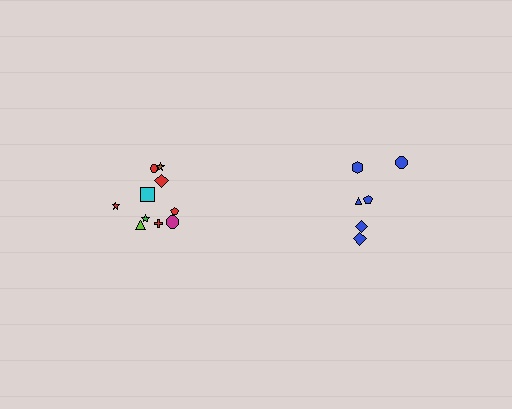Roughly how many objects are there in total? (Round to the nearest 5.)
Roughly 15 objects in total.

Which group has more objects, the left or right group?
The left group.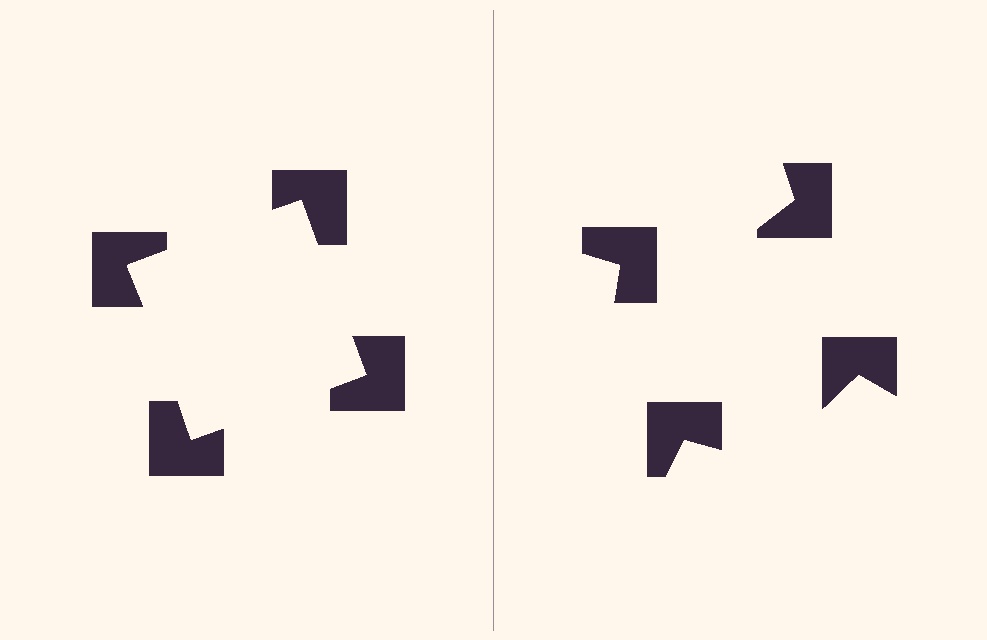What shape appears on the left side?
An illusory square.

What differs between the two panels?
The notched squares are positioned identically on both sides; only the wedge orientations differ. On the left they align to a square; on the right they are misaligned.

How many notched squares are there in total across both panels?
8 — 4 on each side.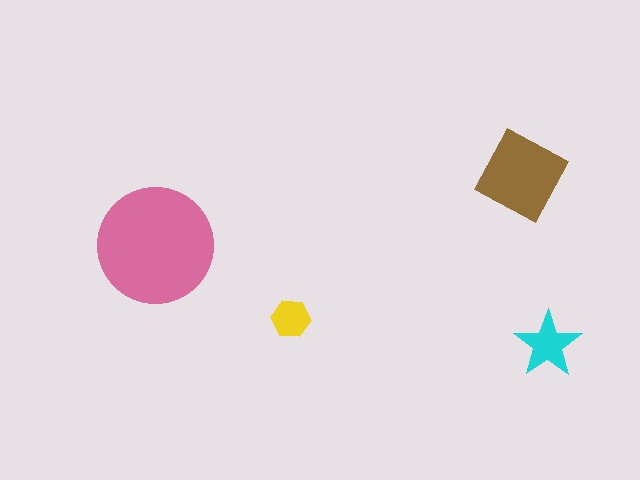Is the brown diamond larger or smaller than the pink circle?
Smaller.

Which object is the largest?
The pink circle.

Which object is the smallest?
The yellow hexagon.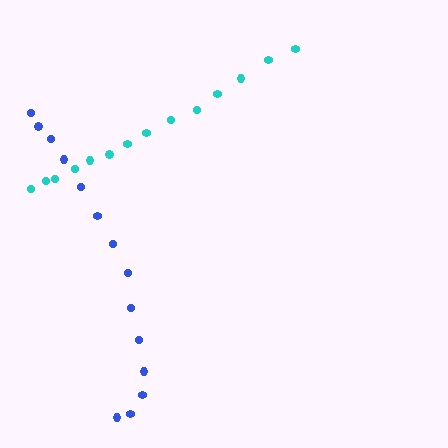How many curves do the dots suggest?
There are 2 distinct paths.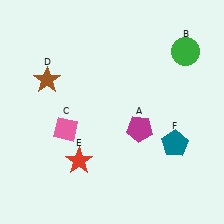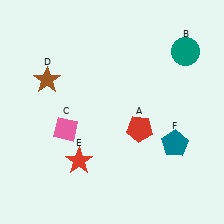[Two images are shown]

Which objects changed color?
A changed from magenta to red. B changed from green to teal.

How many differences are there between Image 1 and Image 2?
There are 2 differences between the two images.